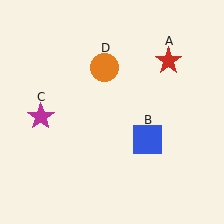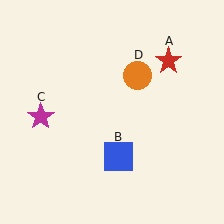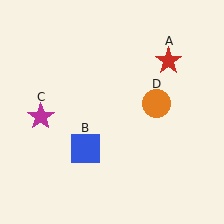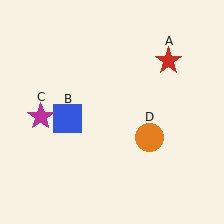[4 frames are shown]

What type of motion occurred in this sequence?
The blue square (object B), orange circle (object D) rotated clockwise around the center of the scene.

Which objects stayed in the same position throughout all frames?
Red star (object A) and magenta star (object C) remained stationary.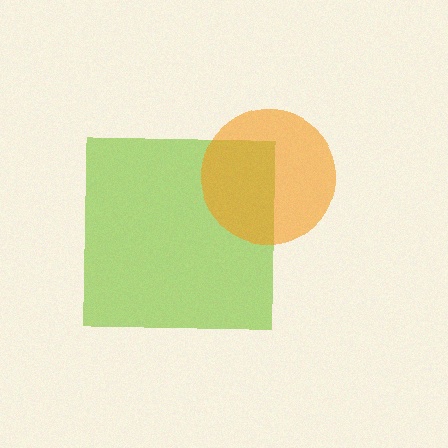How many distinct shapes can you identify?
There are 2 distinct shapes: a lime square, an orange circle.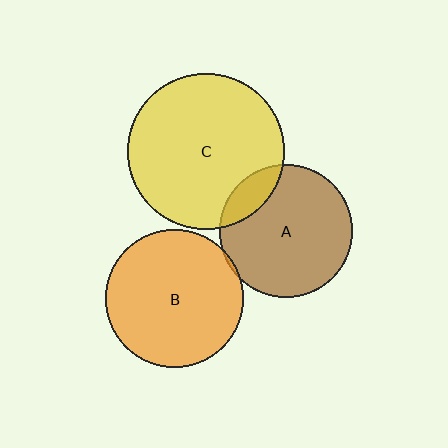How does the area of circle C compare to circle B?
Approximately 1.3 times.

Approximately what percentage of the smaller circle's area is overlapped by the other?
Approximately 15%.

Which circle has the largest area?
Circle C (yellow).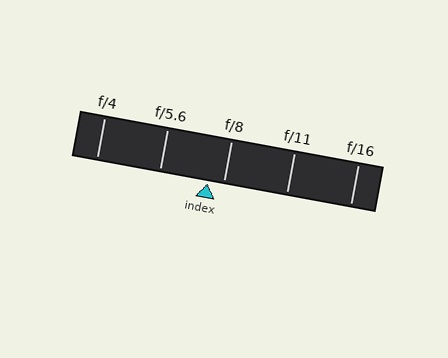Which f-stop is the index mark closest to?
The index mark is closest to f/8.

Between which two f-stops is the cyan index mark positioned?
The index mark is between f/5.6 and f/8.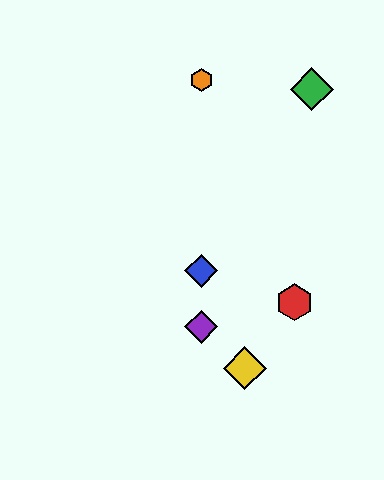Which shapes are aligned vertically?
The blue diamond, the purple diamond, the orange hexagon are aligned vertically.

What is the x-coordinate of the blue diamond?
The blue diamond is at x≈201.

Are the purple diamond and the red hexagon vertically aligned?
No, the purple diamond is at x≈201 and the red hexagon is at x≈295.